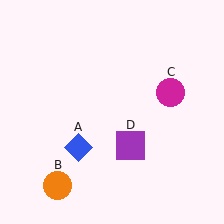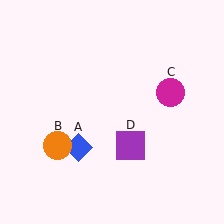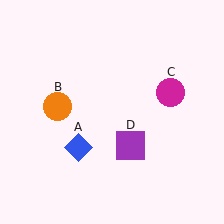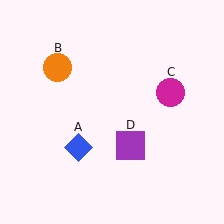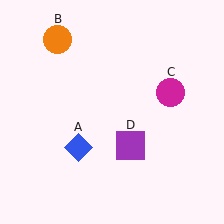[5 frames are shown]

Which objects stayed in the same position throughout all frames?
Blue diamond (object A) and magenta circle (object C) and purple square (object D) remained stationary.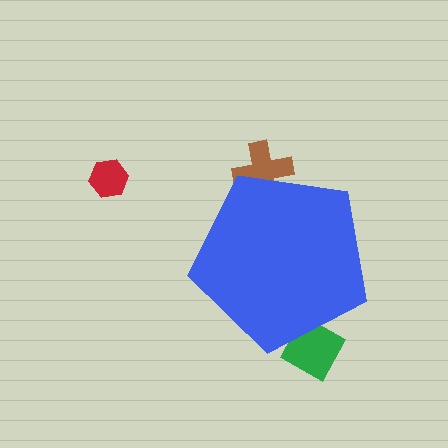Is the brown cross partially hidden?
Yes, the brown cross is partially hidden behind the blue pentagon.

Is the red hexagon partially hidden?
No, the red hexagon is fully visible.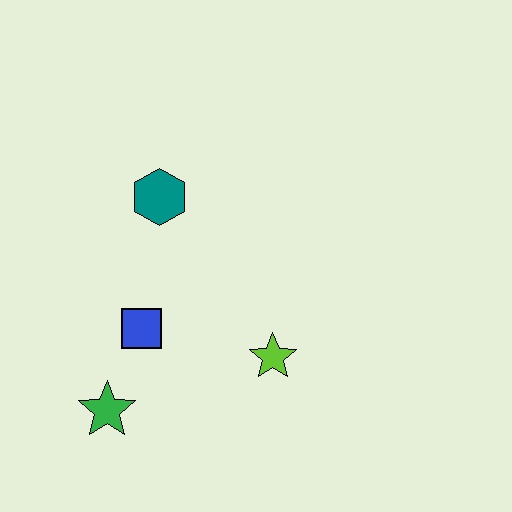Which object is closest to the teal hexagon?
The blue square is closest to the teal hexagon.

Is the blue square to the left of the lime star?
Yes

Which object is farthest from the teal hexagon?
The green star is farthest from the teal hexagon.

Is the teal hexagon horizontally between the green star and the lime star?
Yes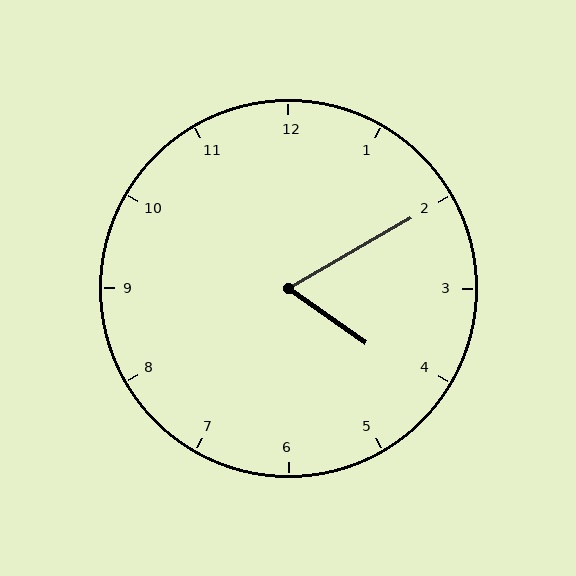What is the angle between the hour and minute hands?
Approximately 65 degrees.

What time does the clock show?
4:10.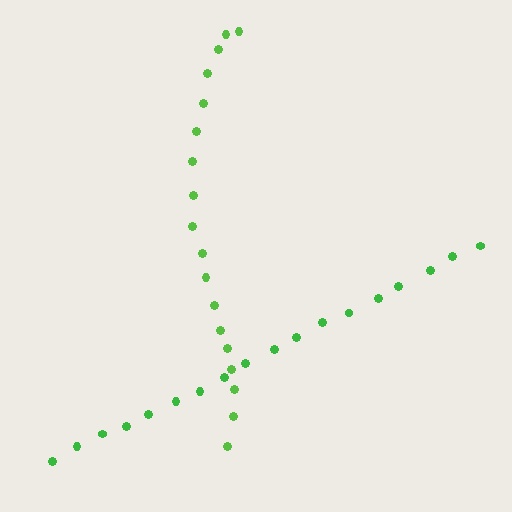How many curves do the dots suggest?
There are 2 distinct paths.